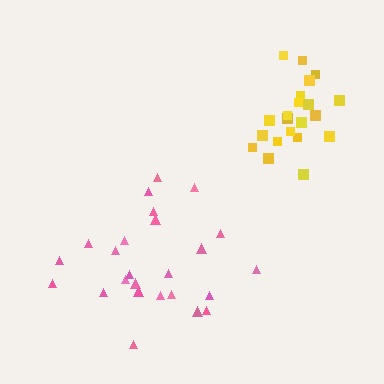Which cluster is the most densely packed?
Yellow.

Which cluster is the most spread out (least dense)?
Pink.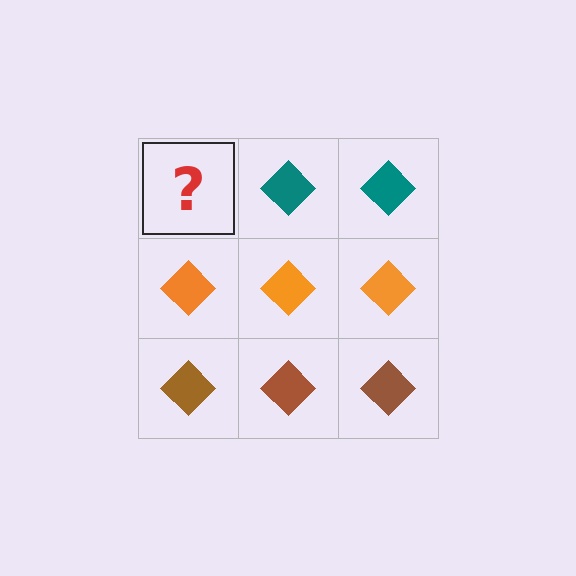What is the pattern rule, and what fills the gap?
The rule is that each row has a consistent color. The gap should be filled with a teal diamond.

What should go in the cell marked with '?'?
The missing cell should contain a teal diamond.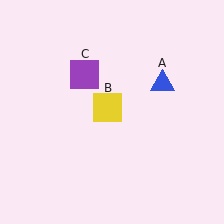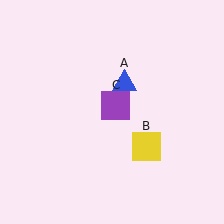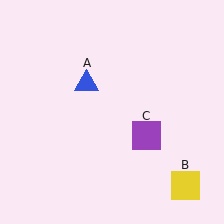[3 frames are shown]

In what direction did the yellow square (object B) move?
The yellow square (object B) moved down and to the right.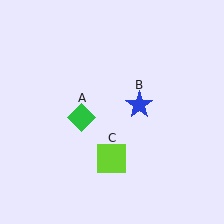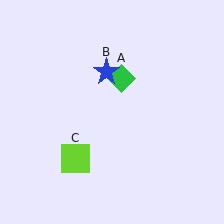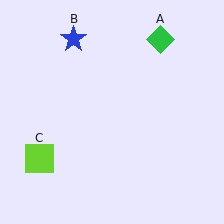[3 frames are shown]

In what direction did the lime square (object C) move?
The lime square (object C) moved left.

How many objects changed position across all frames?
3 objects changed position: green diamond (object A), blue star (object B), lime square (object C).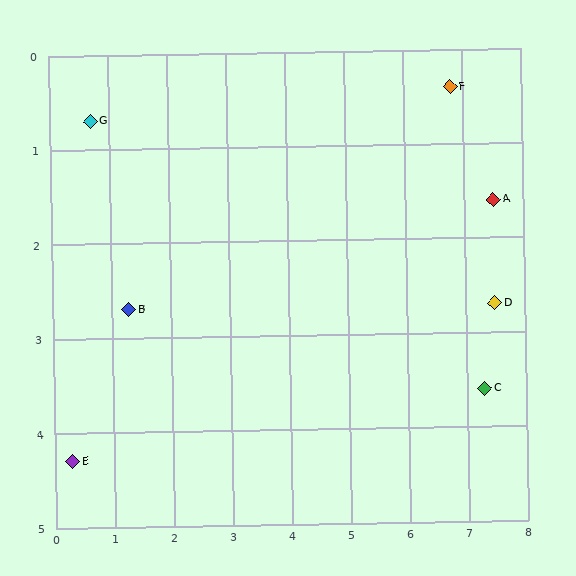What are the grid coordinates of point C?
Point C is at approximately (7.3, 3.6).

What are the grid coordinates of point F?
Point F is at approximately (6.8, 0.4).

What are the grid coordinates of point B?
Point B is at approximately (1.3, 2.7).